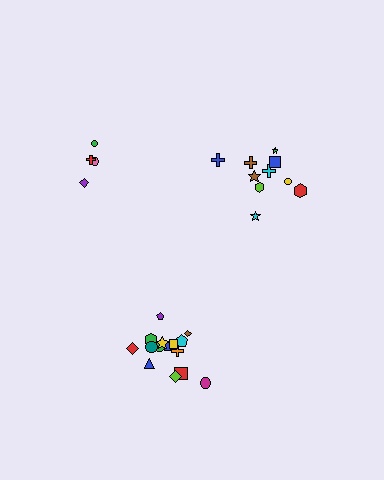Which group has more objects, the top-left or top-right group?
The top-right group.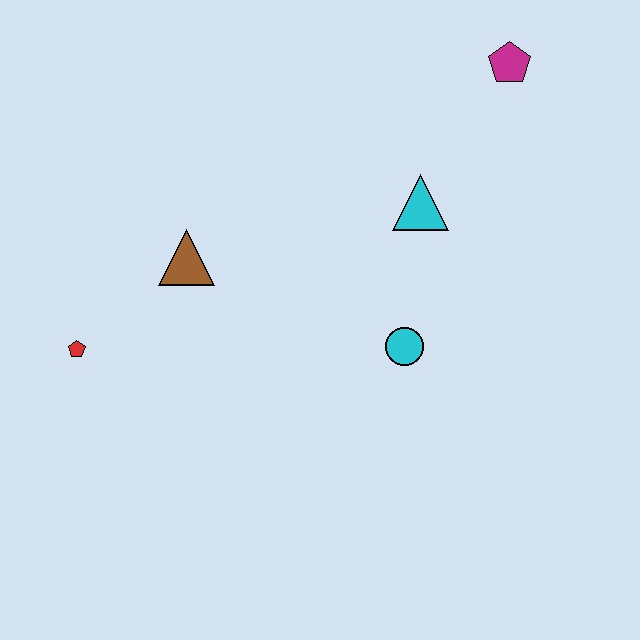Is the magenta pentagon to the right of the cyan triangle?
Yes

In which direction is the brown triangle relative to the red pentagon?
The brown triangle is to the right of the red pentagon.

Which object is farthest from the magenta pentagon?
The red pentagon is farthest from the magenta pentagon.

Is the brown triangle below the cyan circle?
No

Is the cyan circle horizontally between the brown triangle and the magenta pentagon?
Yes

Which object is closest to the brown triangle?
The red pentagon is closest to the brown triangle.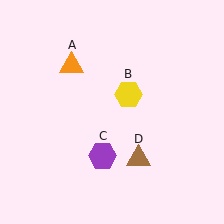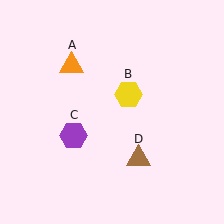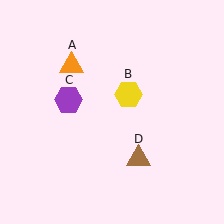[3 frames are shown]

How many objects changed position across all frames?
1 object changed position: purple hexagon (object C).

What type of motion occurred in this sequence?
The purple hexagon (object C) rotated clockwise around the center of the scene.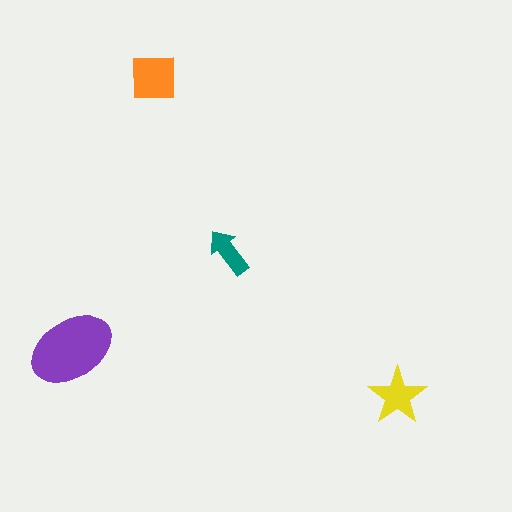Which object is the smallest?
The teal arrow.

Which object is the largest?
The purple ellipse.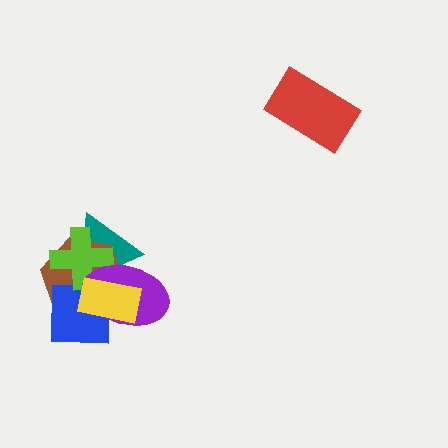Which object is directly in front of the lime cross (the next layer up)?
The purple ellipse is directly in front of the lime cross.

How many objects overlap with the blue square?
5 objects overlap with the blue square.